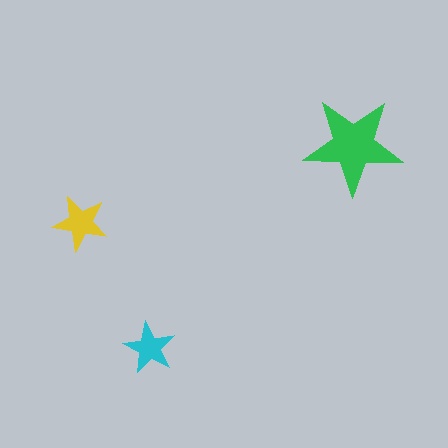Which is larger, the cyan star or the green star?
The green one.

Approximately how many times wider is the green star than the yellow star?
About 2 times wider.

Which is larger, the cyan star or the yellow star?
The yellow one.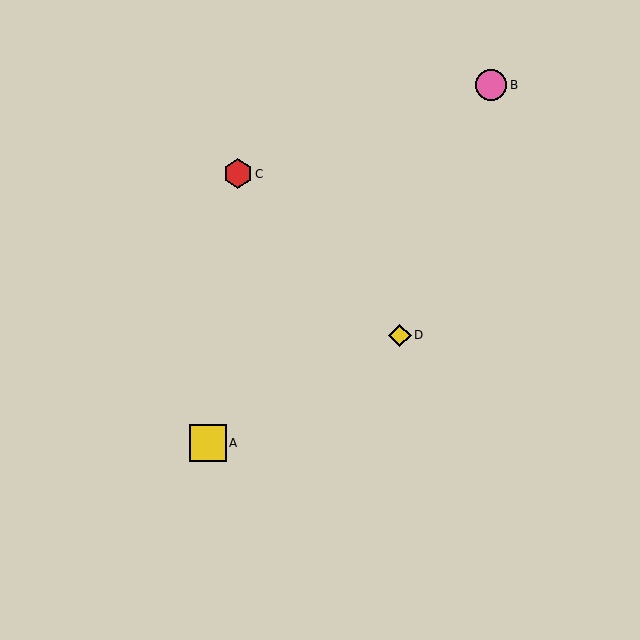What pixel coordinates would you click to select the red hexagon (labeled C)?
Click at (238, 174) to select the red hexagon C.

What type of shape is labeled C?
Shape C is a red hexagon.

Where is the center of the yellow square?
The center of the yellow square is at (208, 443).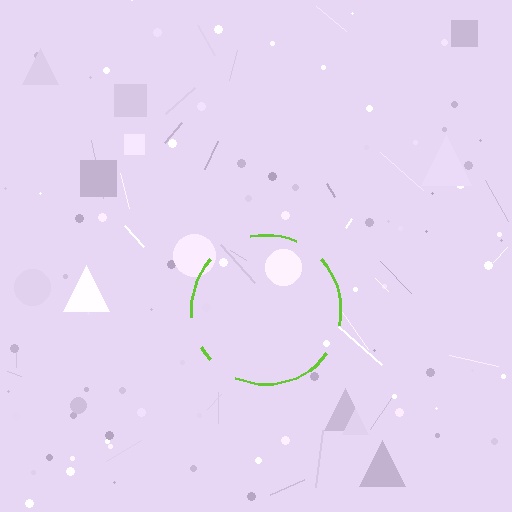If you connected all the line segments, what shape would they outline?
They would outline a circle.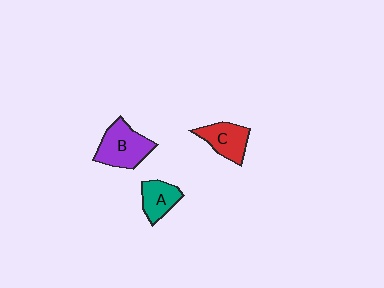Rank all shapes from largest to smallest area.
From largest to smallest: B (purple), C (red), A (teal).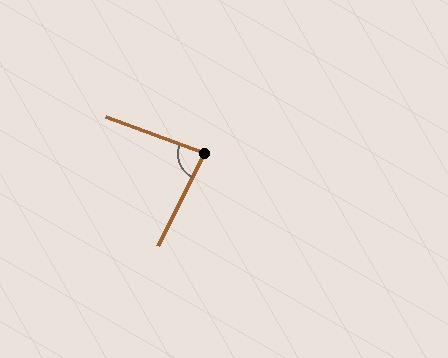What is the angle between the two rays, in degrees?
Approximately 83 degrees.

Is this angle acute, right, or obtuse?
It is acute.